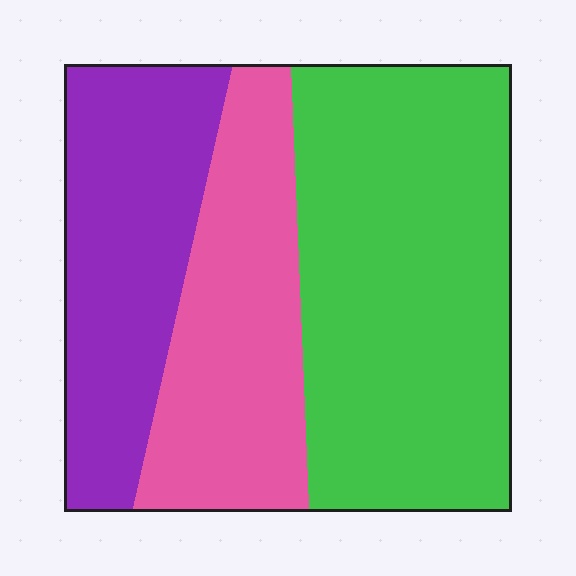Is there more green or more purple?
Green.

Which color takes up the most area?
Green, at roughly 45%.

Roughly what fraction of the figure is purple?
Purple takes up about one quarter (1/4) of the figure.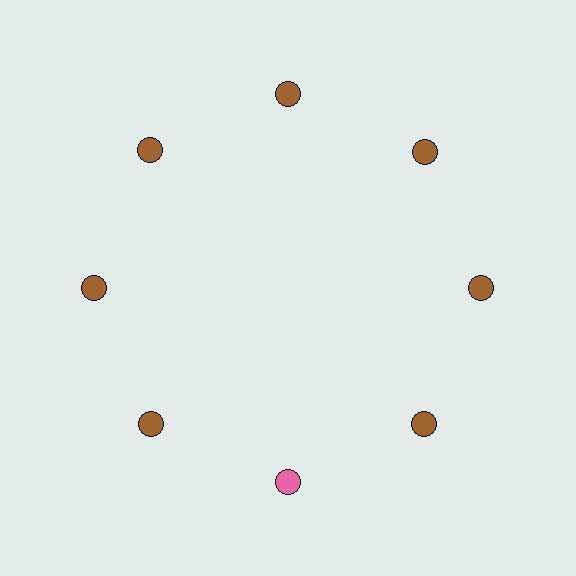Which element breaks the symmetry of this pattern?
The pink circle at roughly the 6 o'clock position breaks the symmetry. All other shapes are brown circles.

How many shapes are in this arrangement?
There are 8 shapes arranged in a ring pattern.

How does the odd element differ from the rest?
It has a different color: pink instead of brown.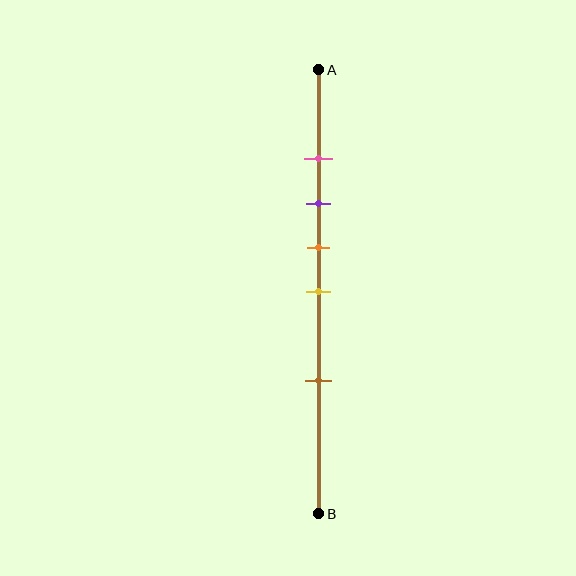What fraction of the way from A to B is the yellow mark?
The yellow mark is approximately 50% (0.5) of the way from A to B.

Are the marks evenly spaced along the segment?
No, the marks are not evenly spaced.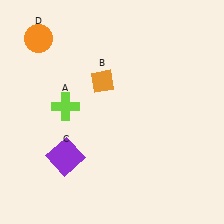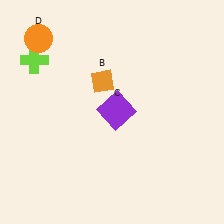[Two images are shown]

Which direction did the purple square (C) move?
The purple square (C) moved right.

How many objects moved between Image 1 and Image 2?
2 objects moved between the two images.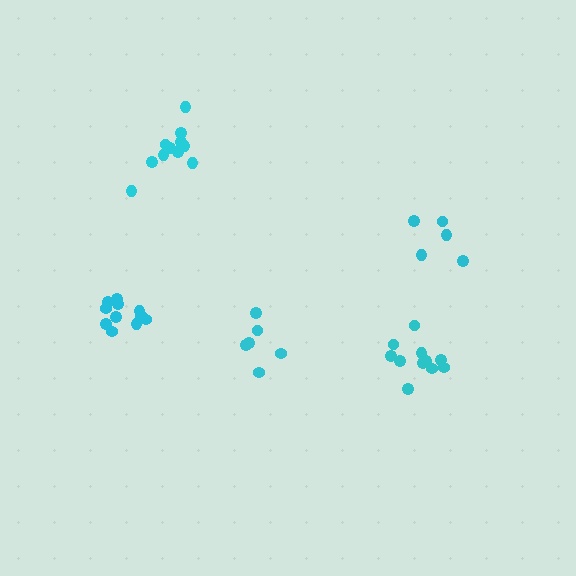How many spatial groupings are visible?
There are 5 spatial groupings.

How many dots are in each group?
Group 1: 6 dots, Group 2: 11 dots, Group 3: 11 dots, Group 4: 11 dots, Group 5: 5 dots (44 total).